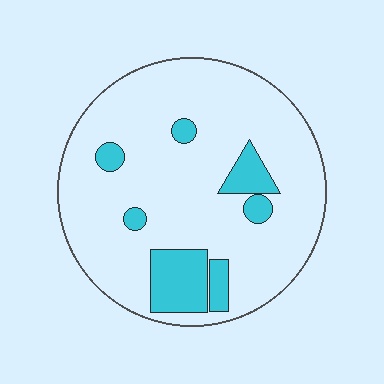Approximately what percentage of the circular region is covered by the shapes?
Approximately 15%.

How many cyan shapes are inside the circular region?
7.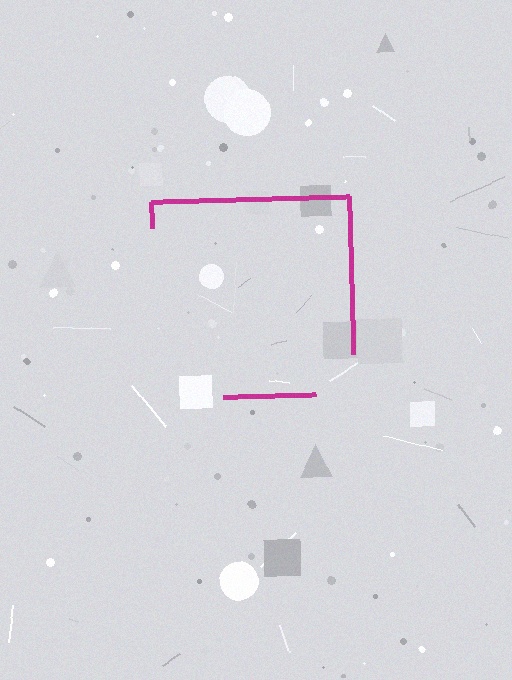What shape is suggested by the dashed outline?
The dashed outline suggests a square.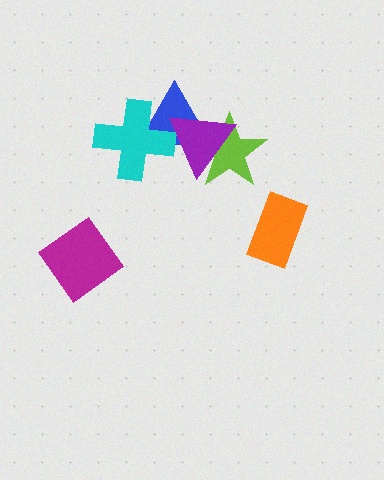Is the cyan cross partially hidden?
Yes, it is partially covered by another shape.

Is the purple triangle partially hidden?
No, no other shape covers it.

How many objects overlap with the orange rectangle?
0 objects overlap with the orange rectangle.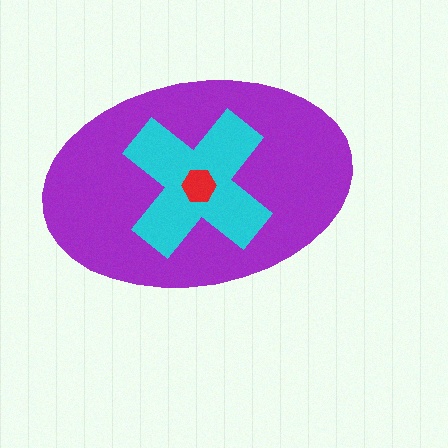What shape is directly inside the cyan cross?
The red hexagon.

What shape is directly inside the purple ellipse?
The cyan cross.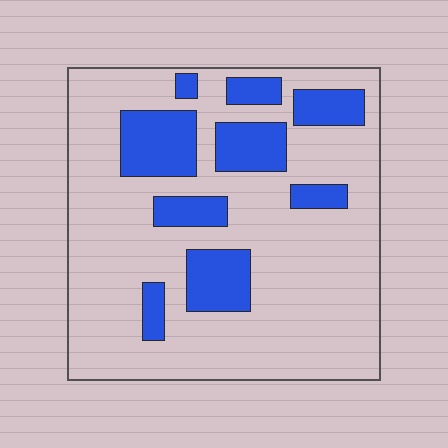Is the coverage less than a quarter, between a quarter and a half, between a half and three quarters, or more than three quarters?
Less than a quarter.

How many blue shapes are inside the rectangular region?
9.